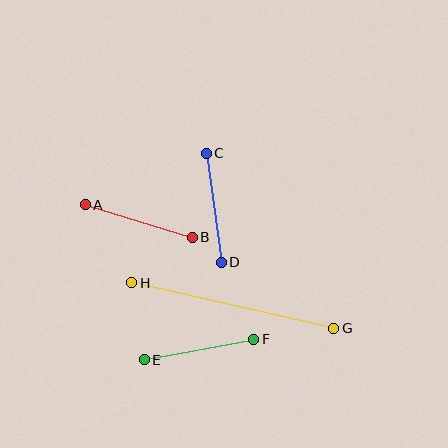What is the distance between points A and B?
The distance is approximately 112 pixels.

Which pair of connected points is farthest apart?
Points G and H are farthest apart.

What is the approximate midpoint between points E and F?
The midpoint is at approximately (199, 350) pixels.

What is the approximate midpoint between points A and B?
The midpoint is at approximately (139, 221) pixels.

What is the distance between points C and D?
The distance is approximately 110 pixels.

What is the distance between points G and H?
The distance is approximately 207 pixels.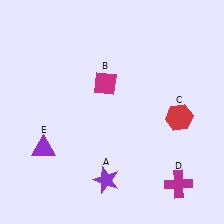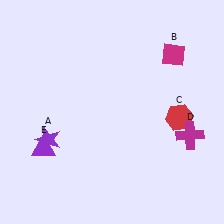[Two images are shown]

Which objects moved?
The objects that moved are: the purple star (A), the magenta diamond (B), the magenta cross (D).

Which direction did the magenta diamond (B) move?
The magenta diamond (B) moved right.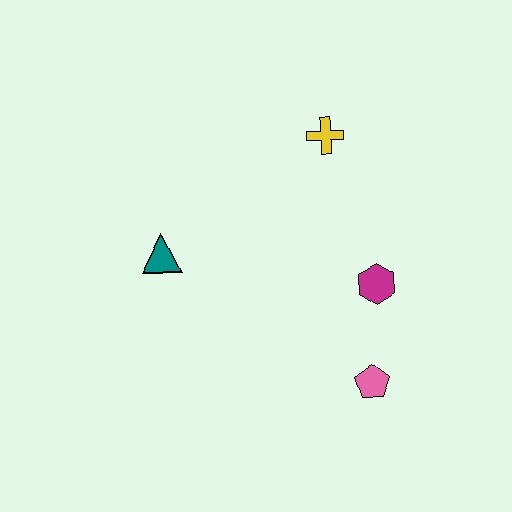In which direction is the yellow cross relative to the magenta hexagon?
The yellow cross is above the magenta hexagon.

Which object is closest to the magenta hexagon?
The pink pentagon is closest to the magenta hexagon.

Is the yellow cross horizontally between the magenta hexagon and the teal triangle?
Yes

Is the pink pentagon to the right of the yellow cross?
Yes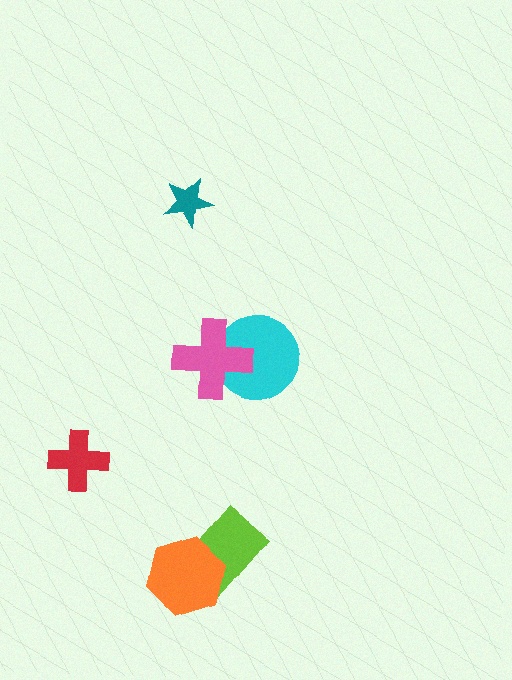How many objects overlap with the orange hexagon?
1 object overlaps with the orange hexagon.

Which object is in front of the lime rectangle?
The orange hexagon is in front of the lime rectangle.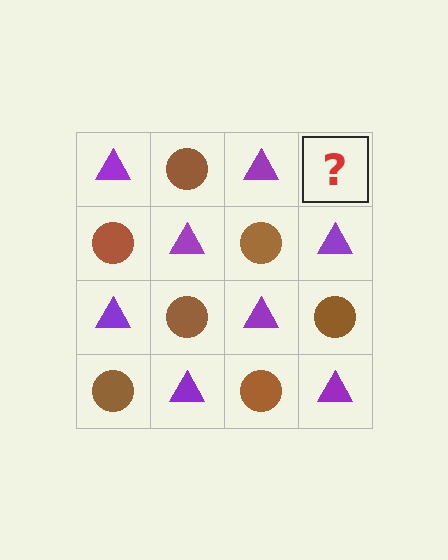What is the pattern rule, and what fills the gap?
The rule is that it alternates purple triangle and brown circle in a checkerboard pattern. The gap should be filled with a brown circle.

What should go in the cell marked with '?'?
The missing cell should contain a brown circle.